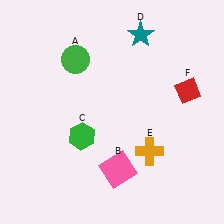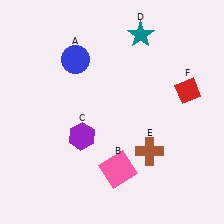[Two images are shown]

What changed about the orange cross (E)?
In Image 1, E is orange. In Image 2, it changed to brown.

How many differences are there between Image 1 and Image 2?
There are 3 differences between the two images.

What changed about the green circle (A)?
In Image 1, A is green. In Image 2, it changed to blue.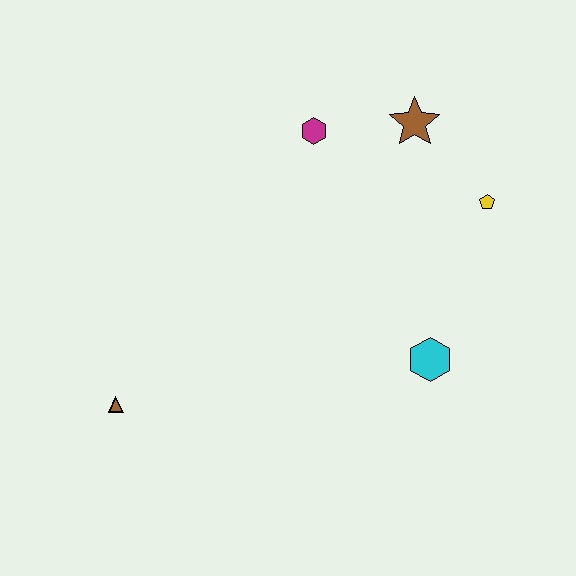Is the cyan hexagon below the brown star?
Yes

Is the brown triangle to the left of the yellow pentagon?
Yes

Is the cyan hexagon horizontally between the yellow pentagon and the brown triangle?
Yes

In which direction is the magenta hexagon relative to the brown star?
The magenta hexagon is to the left of the brown star.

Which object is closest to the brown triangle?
The cyan hexagon is closest to the brown triangle.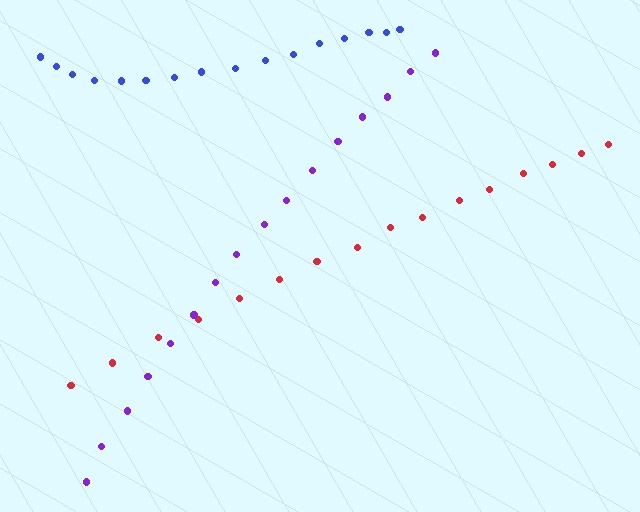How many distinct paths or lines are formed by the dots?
There are 3 distinct paths.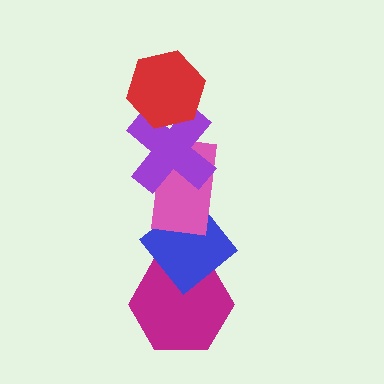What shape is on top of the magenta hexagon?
The blue diamond is on top of the magenta hexagon.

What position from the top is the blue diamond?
The blue diamond is 4th from the top.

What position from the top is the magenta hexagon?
The magenta hexagon is 5th from the top.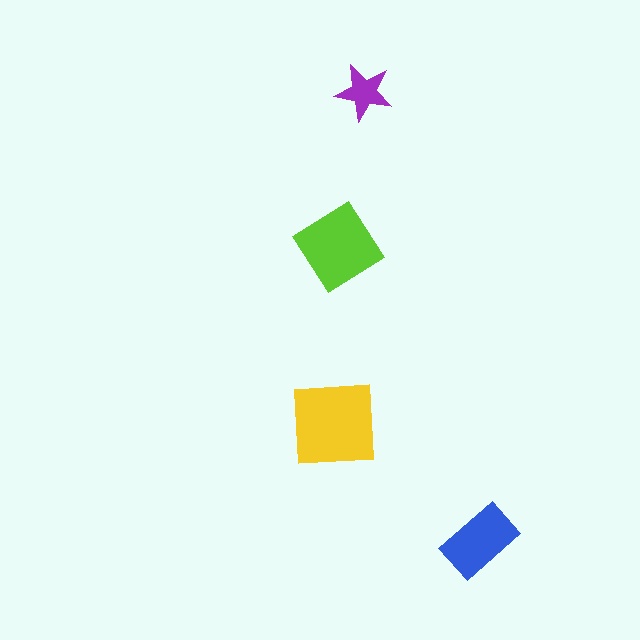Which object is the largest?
The yellow square.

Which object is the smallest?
The purple star.